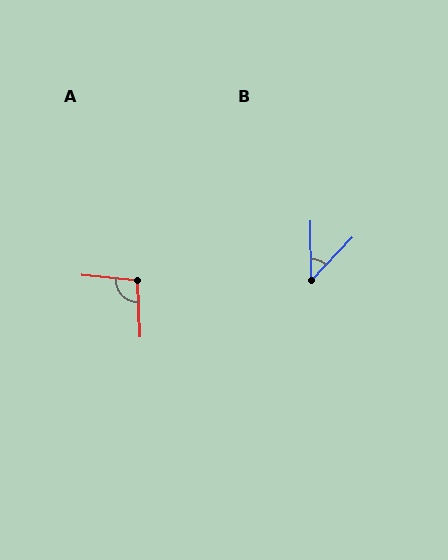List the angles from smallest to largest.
B (44°), A (99°).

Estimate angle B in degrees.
Approximately 44 degrees.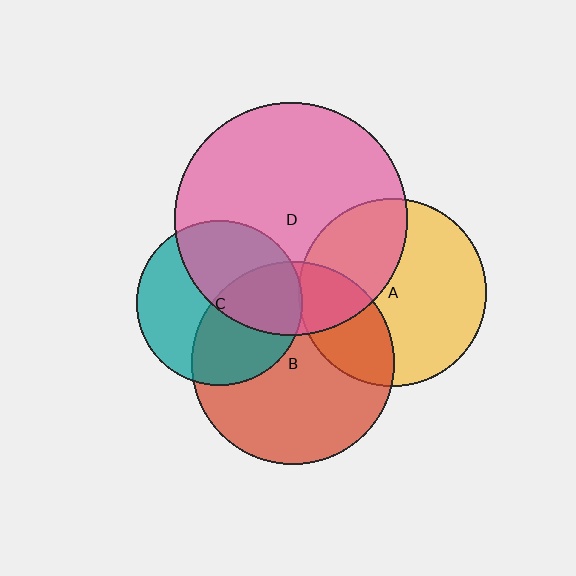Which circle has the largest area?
Circle D (pink).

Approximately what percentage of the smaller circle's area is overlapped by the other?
Approximately 45%.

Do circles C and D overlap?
Yes.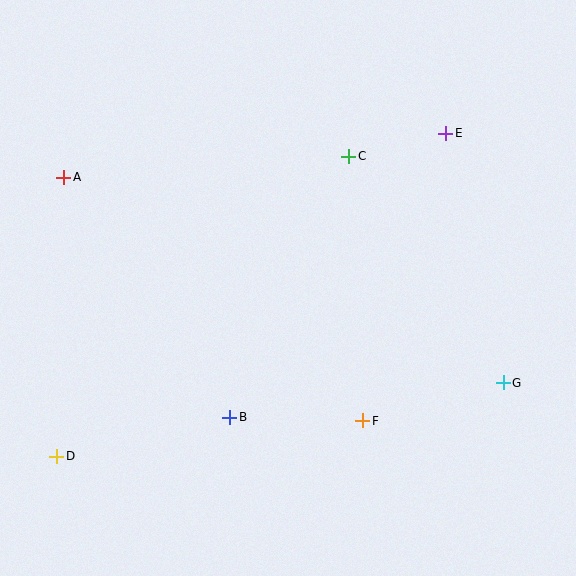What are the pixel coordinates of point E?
Point E is at (446, 133).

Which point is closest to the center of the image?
Point B at (230, 417) is closest to the center.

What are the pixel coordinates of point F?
Point F is at (363, 421).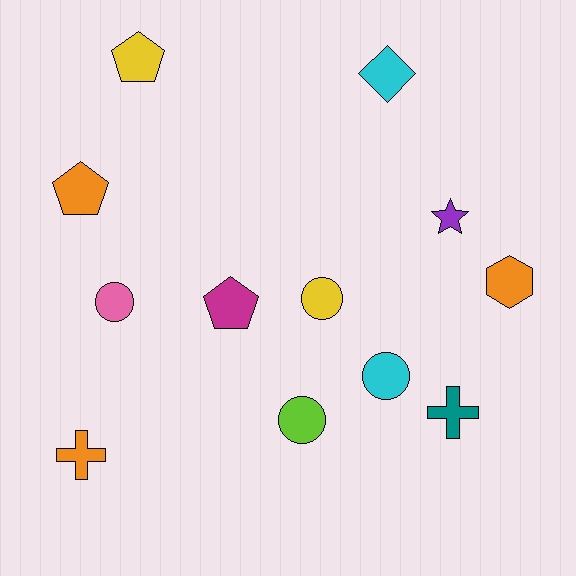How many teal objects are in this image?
There is 1 teal object.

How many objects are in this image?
There are 12 objects.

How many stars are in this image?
There is 1 star.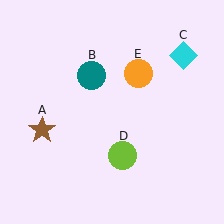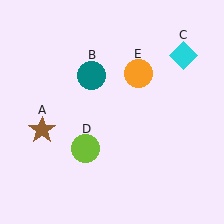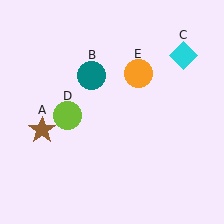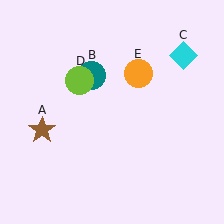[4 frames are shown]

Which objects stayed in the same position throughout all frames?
Brown star (object A) and teal circle (object B) and cyan diamond (object C) and orange circle (object E) remained stationary.